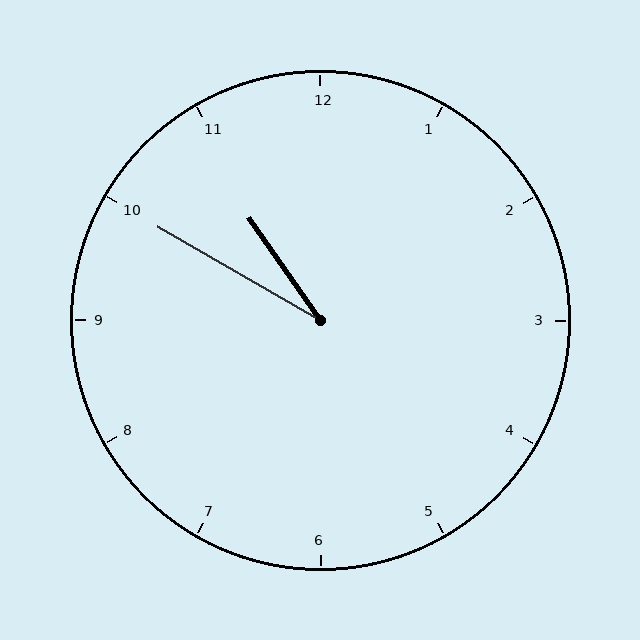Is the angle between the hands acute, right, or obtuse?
It is acute.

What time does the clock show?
10:50.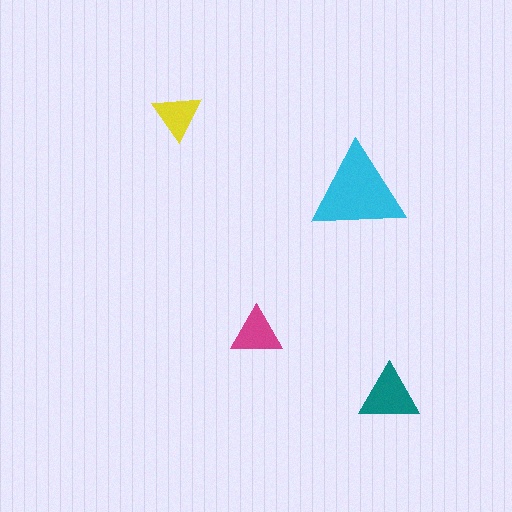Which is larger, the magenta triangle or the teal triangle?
The teal one.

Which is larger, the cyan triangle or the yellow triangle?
The cyan one.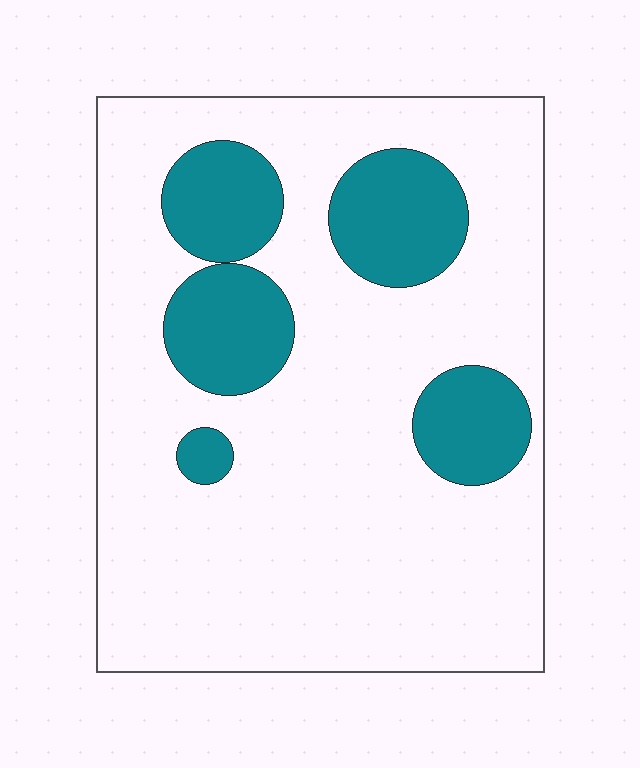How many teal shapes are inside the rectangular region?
5.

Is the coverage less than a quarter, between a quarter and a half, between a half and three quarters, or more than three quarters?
Less than a quarter.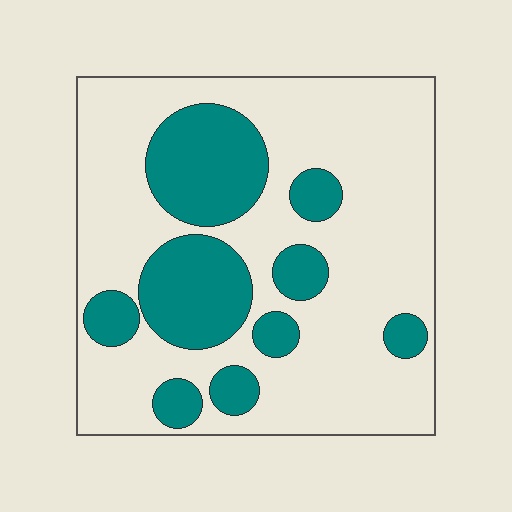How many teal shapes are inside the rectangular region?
9.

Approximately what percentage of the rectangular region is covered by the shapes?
Approximately 30%.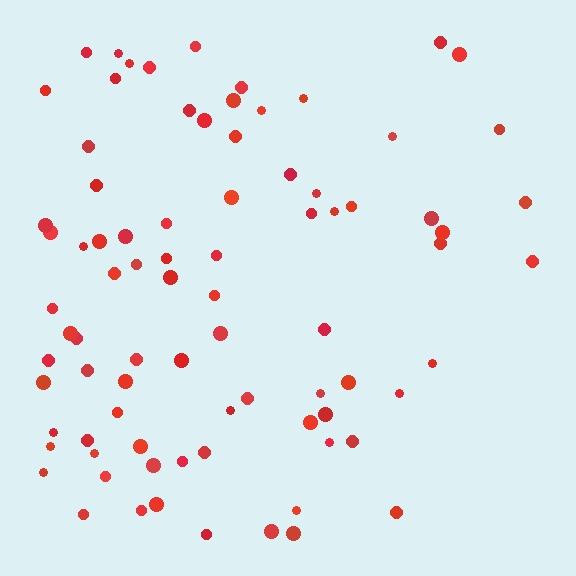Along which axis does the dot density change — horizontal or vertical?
Horizontal.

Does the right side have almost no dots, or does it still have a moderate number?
Still a moderate number, just noticeably fewer than the left.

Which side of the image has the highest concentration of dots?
The left.